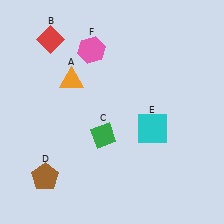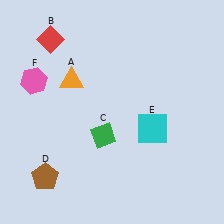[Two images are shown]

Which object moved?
The pink hexagon (F) moved left.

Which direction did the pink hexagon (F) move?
The pink hexagon (F) moved left.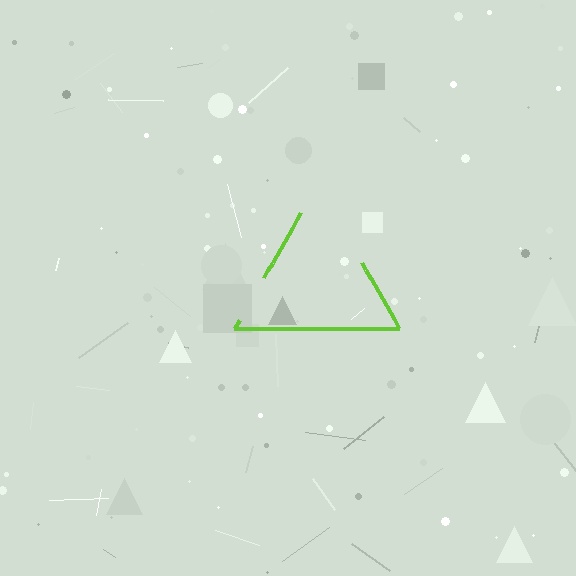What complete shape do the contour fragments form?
The contour fragments form a triangle.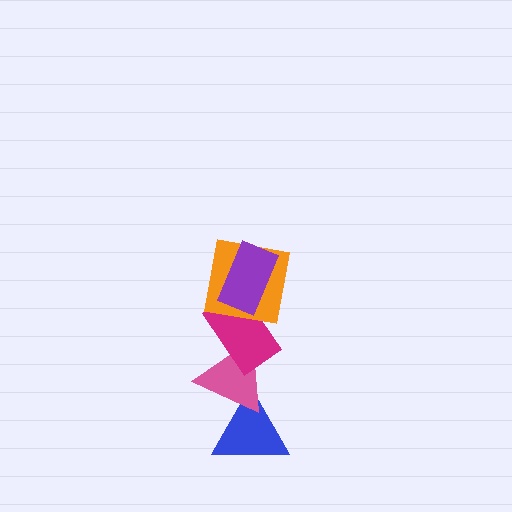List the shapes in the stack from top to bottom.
From top to bottom: the purple rectangle, the orange square, the magenta rectangle, the pink triangle, the blue triangle.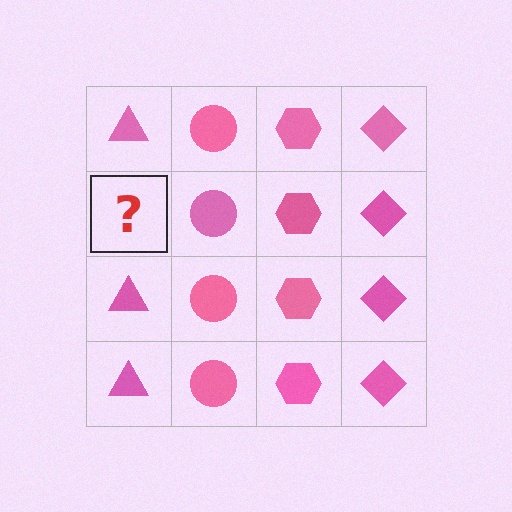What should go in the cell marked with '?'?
The missing cell should contain a pink triangle.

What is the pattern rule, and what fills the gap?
The rule is that each column has a consistent shape. The gap should be filled with a pink triangle.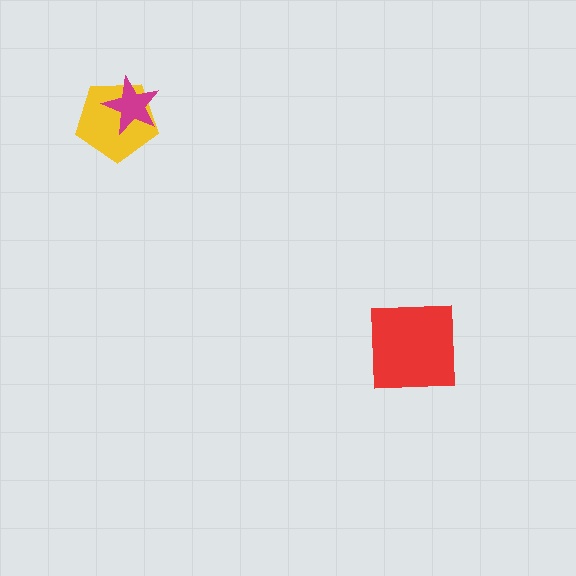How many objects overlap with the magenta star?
1 object overlaps with the magenta star.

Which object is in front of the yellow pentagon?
The magenta star is in front of the yellow pentagon.